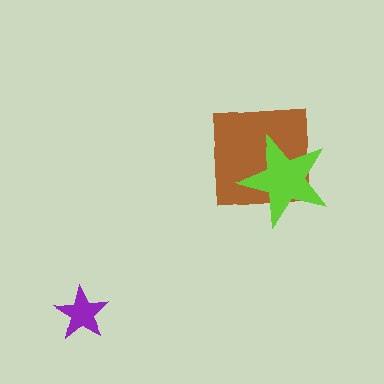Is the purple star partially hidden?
No, no other shape covers it.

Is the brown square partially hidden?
Yes, it is partially covered by another shape.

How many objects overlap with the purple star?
0 objects overlap with the purple star.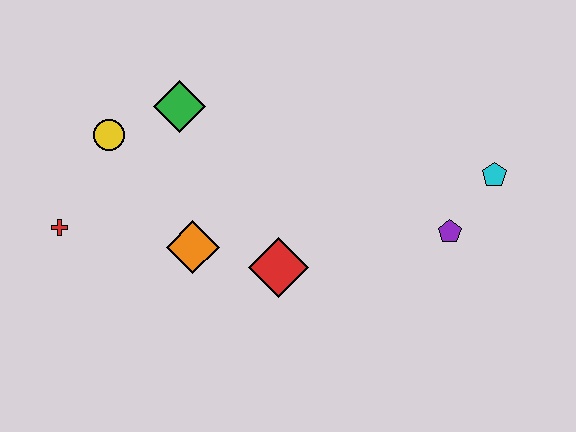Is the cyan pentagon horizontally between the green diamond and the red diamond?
No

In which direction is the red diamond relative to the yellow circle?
The red diamond is to the right of the yellow circle.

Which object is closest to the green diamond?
The yellow circle is closest to the green diamond.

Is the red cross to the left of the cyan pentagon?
Yes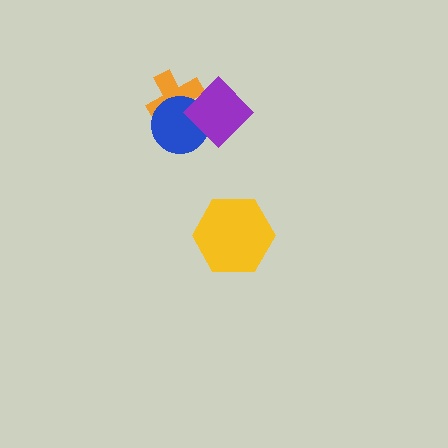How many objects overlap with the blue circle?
2 objects overlap with the blue circle.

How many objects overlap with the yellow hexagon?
0 objects overlap with the yellow hexagon.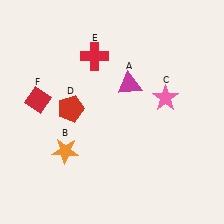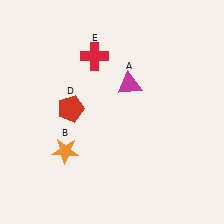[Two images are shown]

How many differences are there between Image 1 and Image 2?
There are 2 differences between the two images.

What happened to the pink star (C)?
The pink star (C) was removed in Image 2. It was in the top-right area of Image 1.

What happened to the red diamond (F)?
The red diamond (F) was removed in Image 2. It was in the top-left area of Image 1.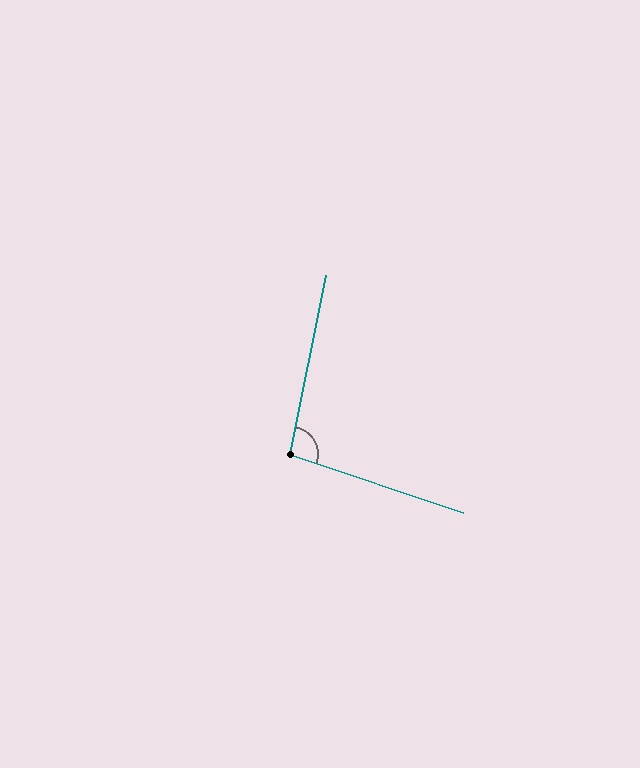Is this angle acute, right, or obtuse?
It is obtuse.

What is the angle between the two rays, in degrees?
Approximately 97 degrees.